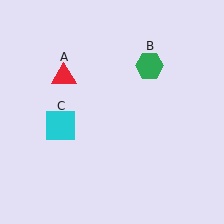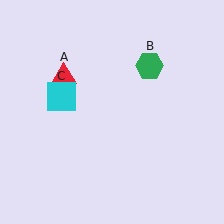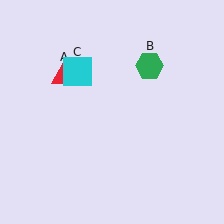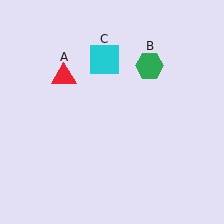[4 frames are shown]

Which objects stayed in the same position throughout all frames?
Red triangle (object A) and green hexagon (object B) remained stationary.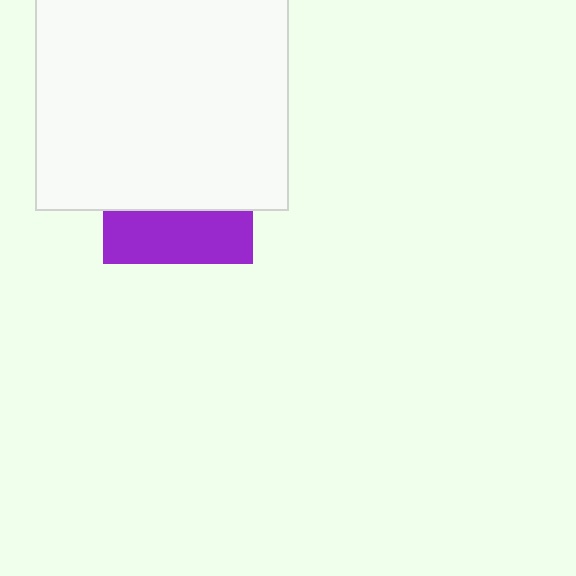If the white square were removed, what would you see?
You would see the complete purple square.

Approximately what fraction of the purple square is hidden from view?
Roughly 65% of the purple square is hidden behind the white square.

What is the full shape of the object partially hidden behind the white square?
The partially hidden object is a purple square.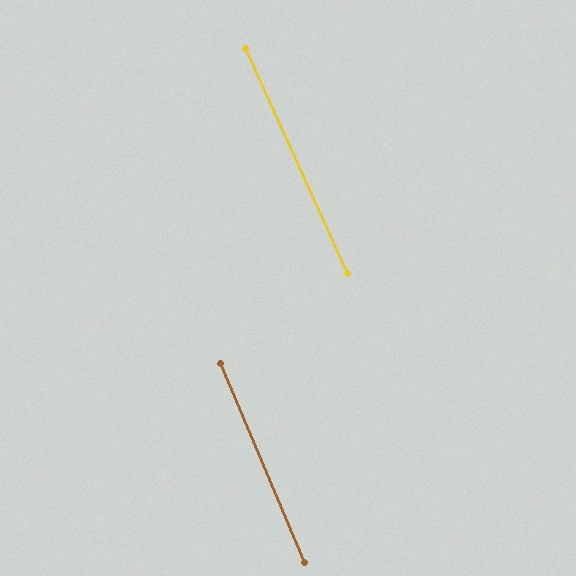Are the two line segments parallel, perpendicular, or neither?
Parallel — their directions differ by only 1.6°.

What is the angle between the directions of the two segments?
Approximately 2 degrees.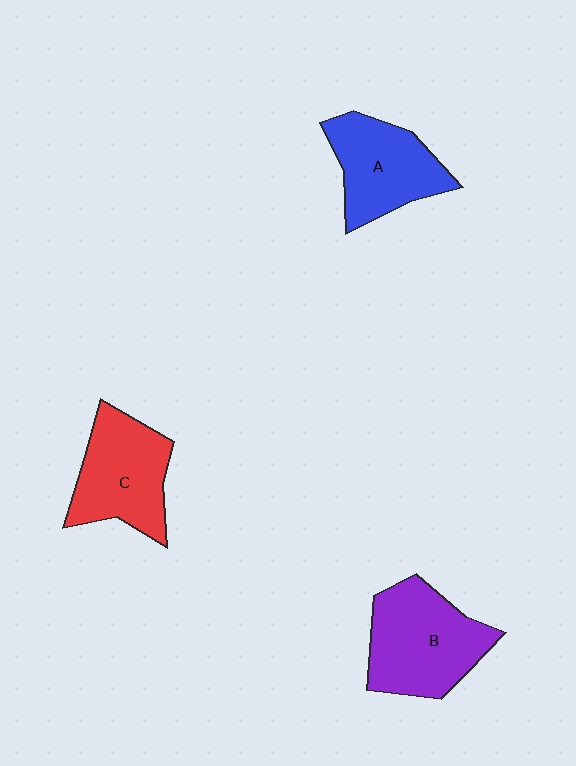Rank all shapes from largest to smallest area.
From largest to smallest: B (purple), C (red), A (blue).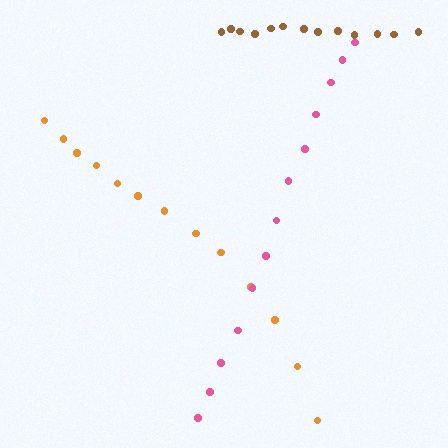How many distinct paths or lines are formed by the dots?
There are 3 distinct paths.